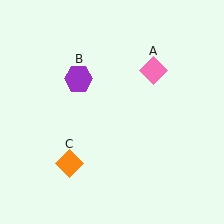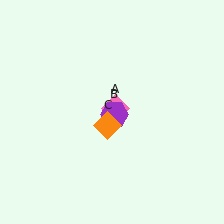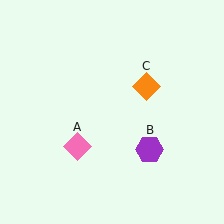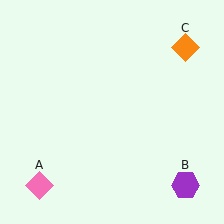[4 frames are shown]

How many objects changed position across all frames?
3 objects changed position: pink diamond (object A), purple hexagon (object B), orange diamond (object C).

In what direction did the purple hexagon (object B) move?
The purple hexagon (object B) moved down and to the right.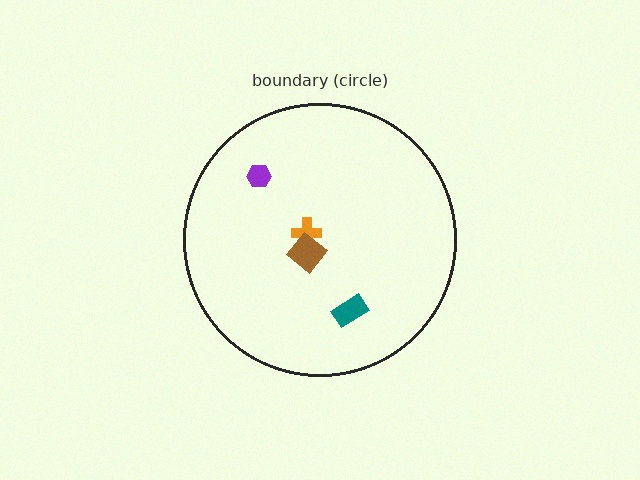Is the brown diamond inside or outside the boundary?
Inside.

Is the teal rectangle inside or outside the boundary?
Inside.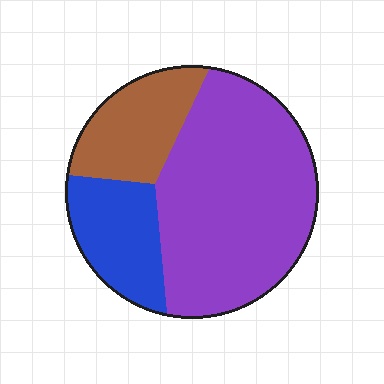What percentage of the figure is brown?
Brown takes up about one fifth (1/5) of the figure.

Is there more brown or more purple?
Purple.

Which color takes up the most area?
Purple, at roughly 60%.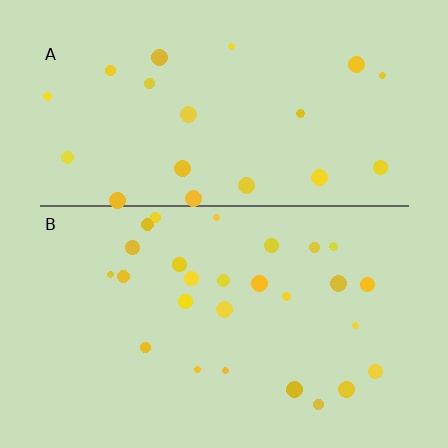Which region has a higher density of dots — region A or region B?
B (the bottom).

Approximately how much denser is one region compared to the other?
Approximately 1.3× — region B over region A.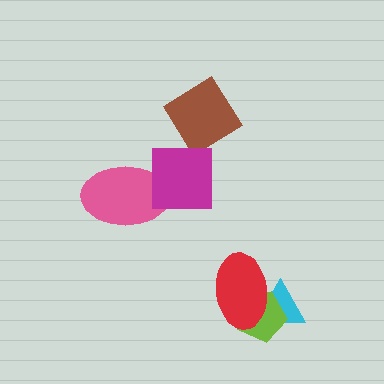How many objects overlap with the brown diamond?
0 objects overlap with the brown diamond.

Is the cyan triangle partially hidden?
Yes, it is partially covered by another shape.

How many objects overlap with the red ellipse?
2 objects overlap with the red ellipse.